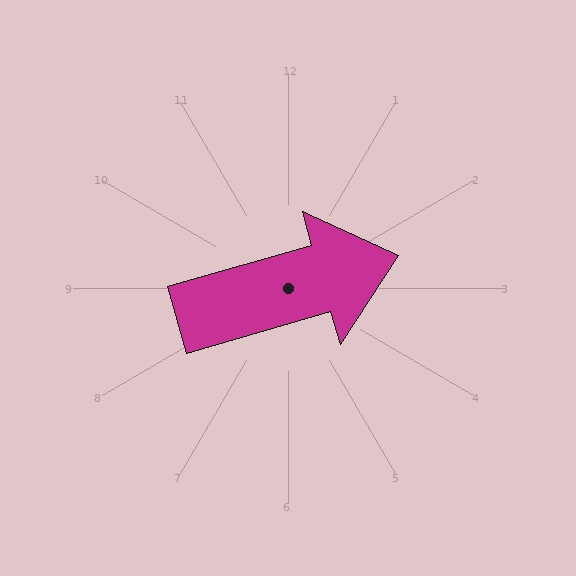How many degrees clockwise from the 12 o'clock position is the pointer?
Approximately 74 degrees.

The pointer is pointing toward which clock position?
Roughly 2 o'clock.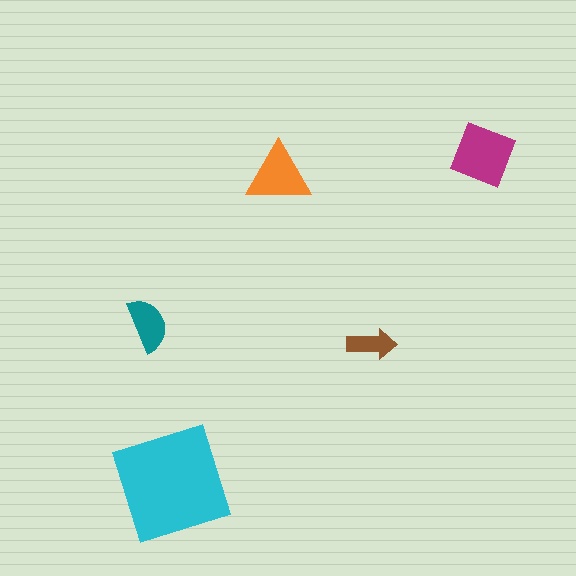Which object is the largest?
The cyan square.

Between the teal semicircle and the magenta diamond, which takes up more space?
The magenta diamond.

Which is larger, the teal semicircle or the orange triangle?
The orange triangle.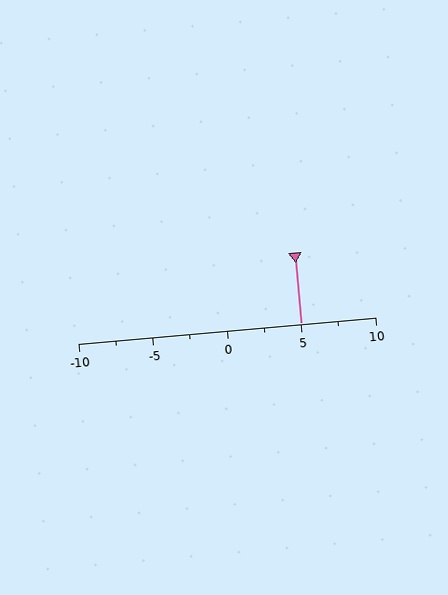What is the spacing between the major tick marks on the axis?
The major ticks are spaced 5 apart.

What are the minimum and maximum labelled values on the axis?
The axis runs from -10 to 10.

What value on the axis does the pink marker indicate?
The marker indicates approximately 5.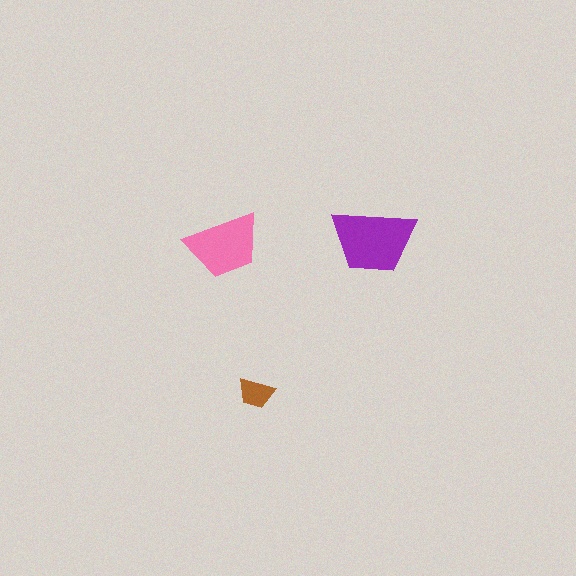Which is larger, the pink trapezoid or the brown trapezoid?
The pink one.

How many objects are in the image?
There are 3 objects in the image.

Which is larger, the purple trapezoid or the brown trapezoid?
The purple one.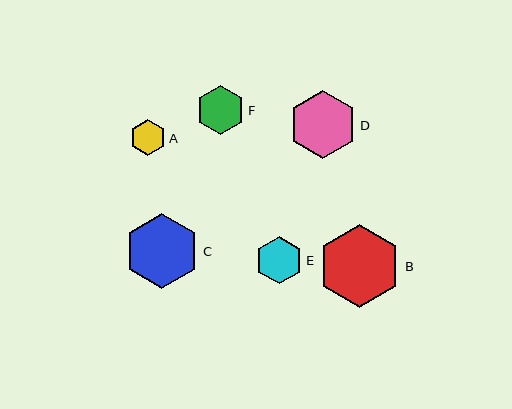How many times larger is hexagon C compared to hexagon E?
Hexagon C is approximately 1.6 times the size of hexagon E.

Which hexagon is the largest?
Hexagon B is the largest with a size of approximately 83 pixels.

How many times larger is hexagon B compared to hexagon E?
Hexagon B is approximately 1.8 times the size of hexagon E.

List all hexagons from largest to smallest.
From largest to smallest: B, C, D, F, E, A.